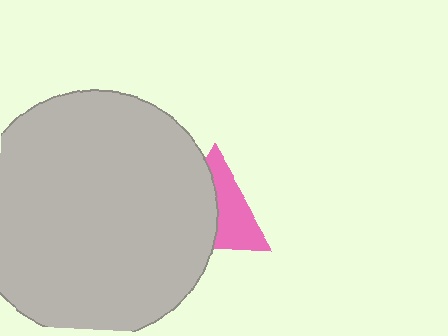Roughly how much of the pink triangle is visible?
About half of it is visible (roughly 48%).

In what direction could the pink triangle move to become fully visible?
The pink triangle could move right. That would shift it out from behind the light gray circle entirely.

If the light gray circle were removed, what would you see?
You would see the complete pink triangle.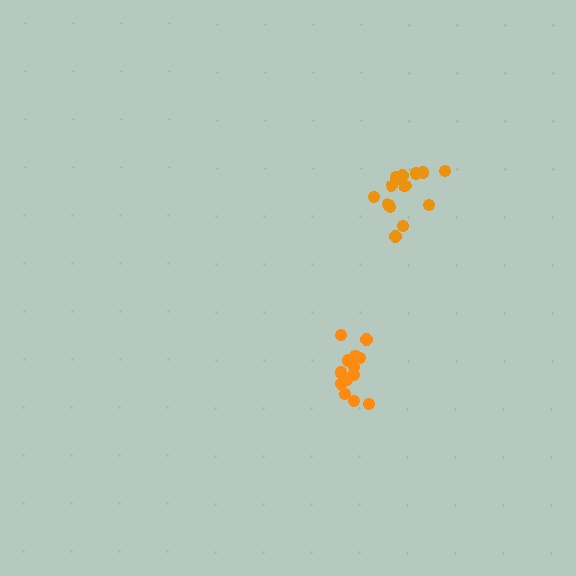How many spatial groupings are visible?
There are 2 spatial groupings.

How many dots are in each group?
Group 1: 13 dots, Group 2: 14 dots (27 total).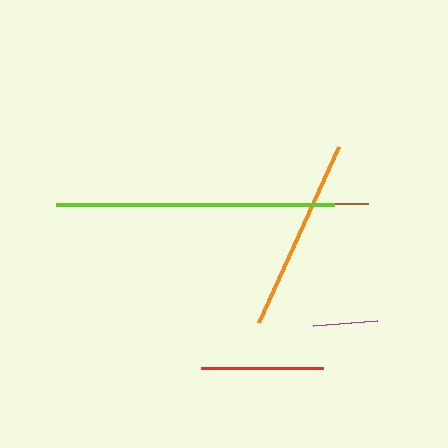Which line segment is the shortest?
The magenta line is the shortest at approximately 64 pixels.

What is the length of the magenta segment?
The magenta segment is approximately 64 pixels long.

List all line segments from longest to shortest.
From longest to shortest: lime, brown, orange, red, magenta.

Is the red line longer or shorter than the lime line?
The lime line is longer than the red line.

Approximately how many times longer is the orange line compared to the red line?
The orange line is approximately 1.6 times the length of the red line.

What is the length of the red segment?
The red segment is approximately 122 pixels long.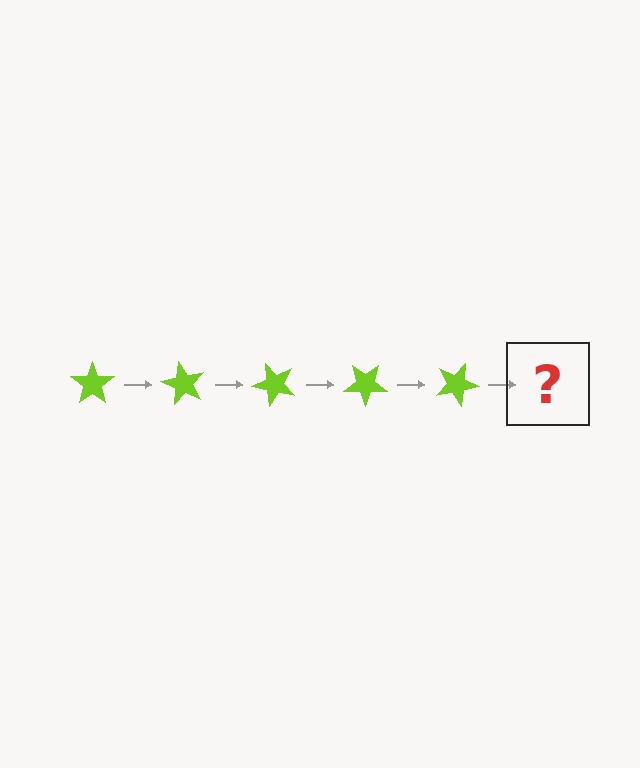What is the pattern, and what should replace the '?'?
The pattern is that the star rotates 60 degrees each step. The '?' should be a lime star rotated 300 degrees.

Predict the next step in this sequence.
The next step is a lime star rotated 300 degrees.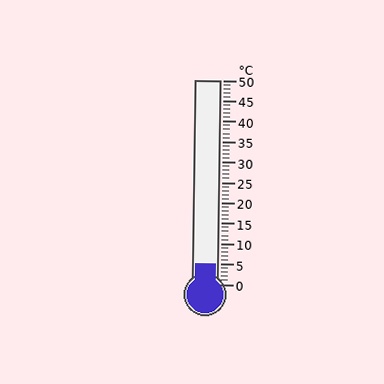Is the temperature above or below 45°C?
The temperature is below 45°C.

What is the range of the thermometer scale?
The thermometer scale ranges from 0°C to 50°C.